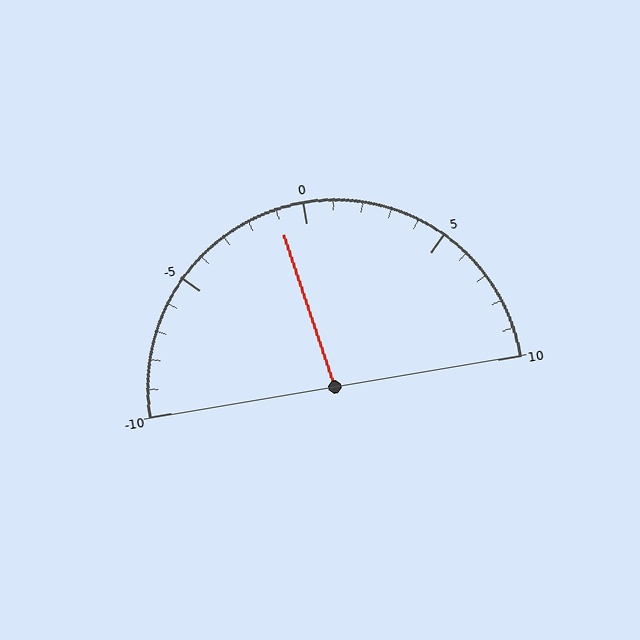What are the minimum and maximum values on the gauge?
The gauge ranges from -10 to 10.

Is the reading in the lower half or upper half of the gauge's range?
The reading is in the lower half of the range (-10 to 10).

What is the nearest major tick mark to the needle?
The nearest major tick mark is 0.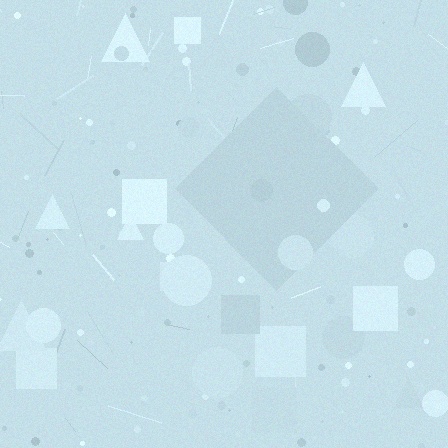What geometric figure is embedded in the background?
A diamond is embedded in the background.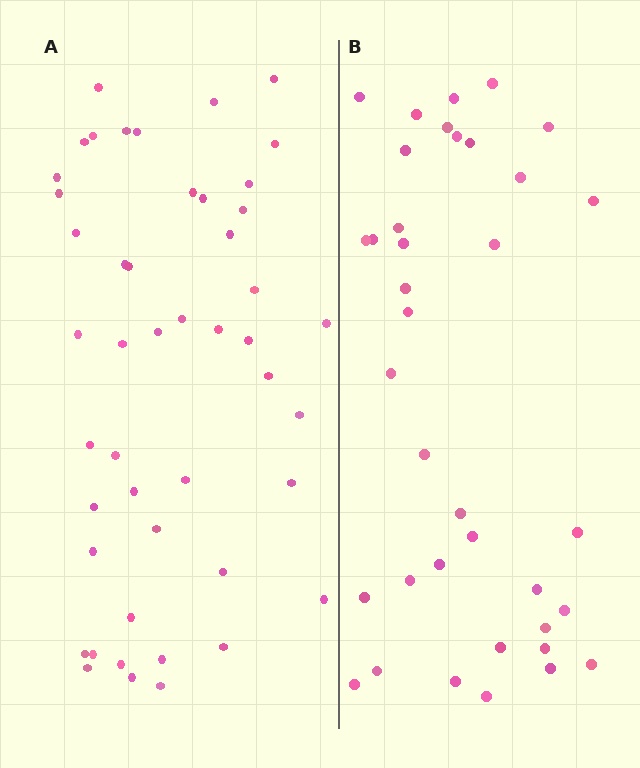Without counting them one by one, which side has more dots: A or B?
Region A (the left region) has more dots.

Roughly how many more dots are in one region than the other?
Region A has roughly 10 or so more dots than region B.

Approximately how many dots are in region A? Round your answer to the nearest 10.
About 50 dots. (The exact count is 47, which rounds to 50.)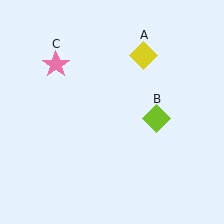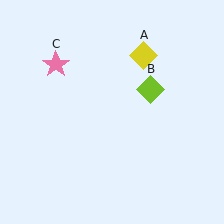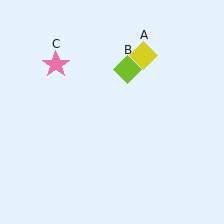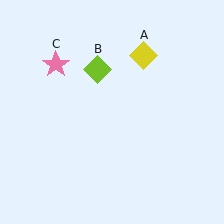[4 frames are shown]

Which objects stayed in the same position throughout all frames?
Yellow diamond (object A) and pink star (object C) remained stationary.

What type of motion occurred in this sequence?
The lime diamond (object B) rotated counterclockwise around the center of the scene.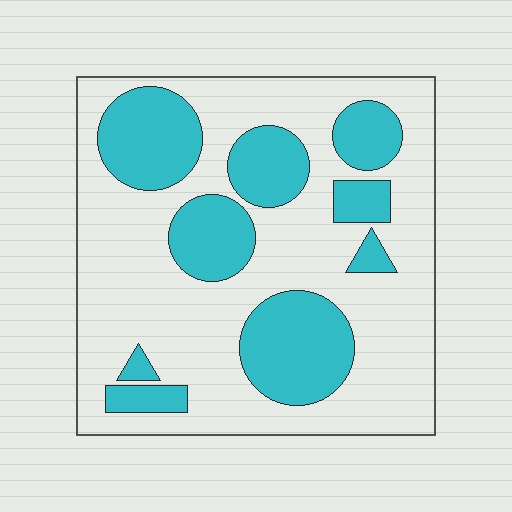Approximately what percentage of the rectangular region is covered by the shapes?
Approximately 30%.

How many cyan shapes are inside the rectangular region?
9.